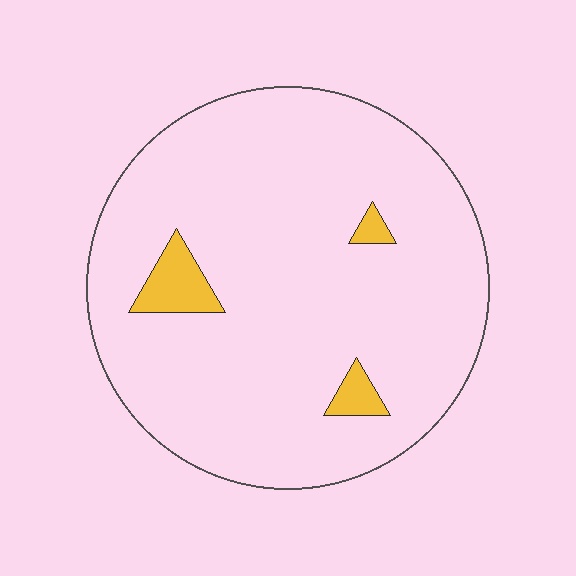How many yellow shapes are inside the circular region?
3.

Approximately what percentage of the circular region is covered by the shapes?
Approximately 5%.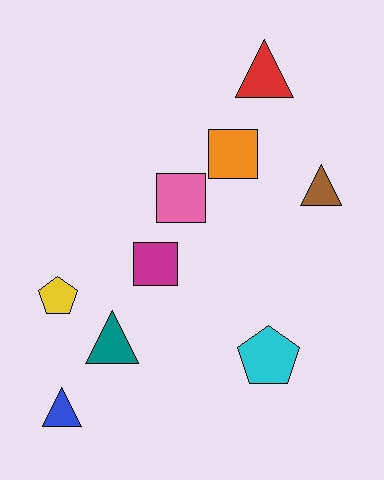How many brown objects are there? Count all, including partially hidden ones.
There is 1 brown object.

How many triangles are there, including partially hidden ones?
There are 4 triangles.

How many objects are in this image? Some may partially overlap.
There are 9 objects.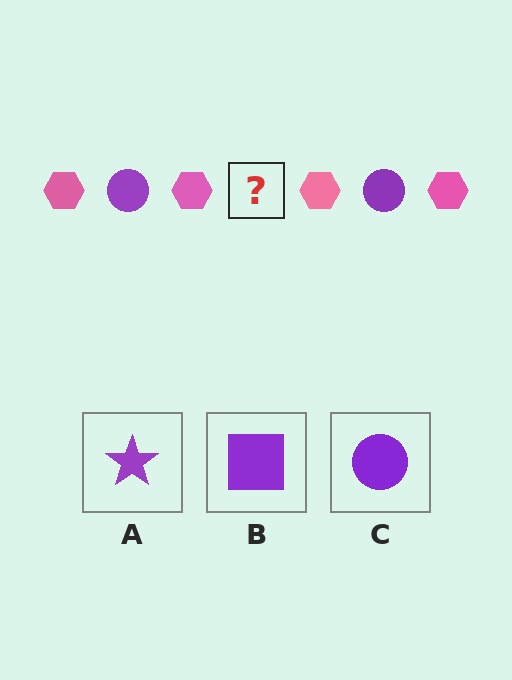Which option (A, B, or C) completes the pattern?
C.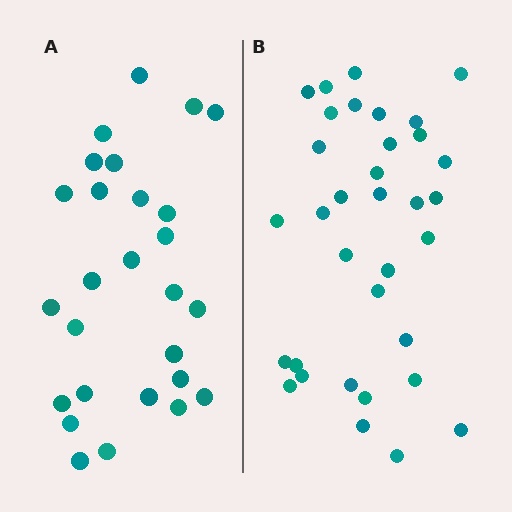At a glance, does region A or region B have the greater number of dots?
Region B (the right region) has more dots.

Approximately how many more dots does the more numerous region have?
Region B has roughly 8 or so more dots than region A.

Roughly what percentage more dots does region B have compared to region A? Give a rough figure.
About 25% more.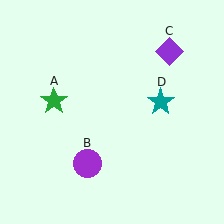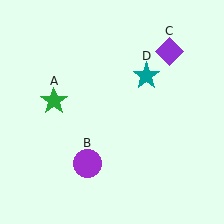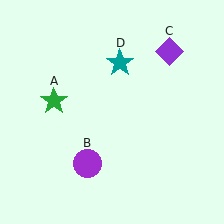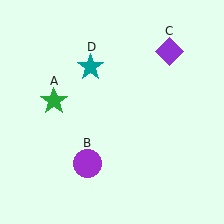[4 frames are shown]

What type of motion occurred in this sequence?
The teal star (object D) rotated counterclockwise around the center of the scene.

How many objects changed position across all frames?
1 object changed position: teal star (object D).